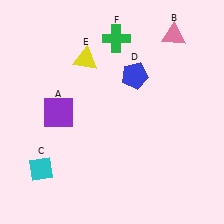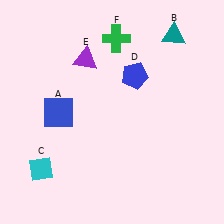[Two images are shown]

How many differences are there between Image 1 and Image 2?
There are 3 differences between the two images.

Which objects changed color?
A changed from purple to blue. B changed from pink to teal. E changed from yellow to purple.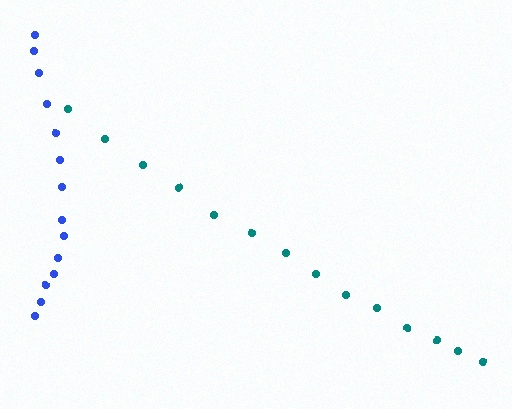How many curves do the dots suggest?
There are 2 distinct paths.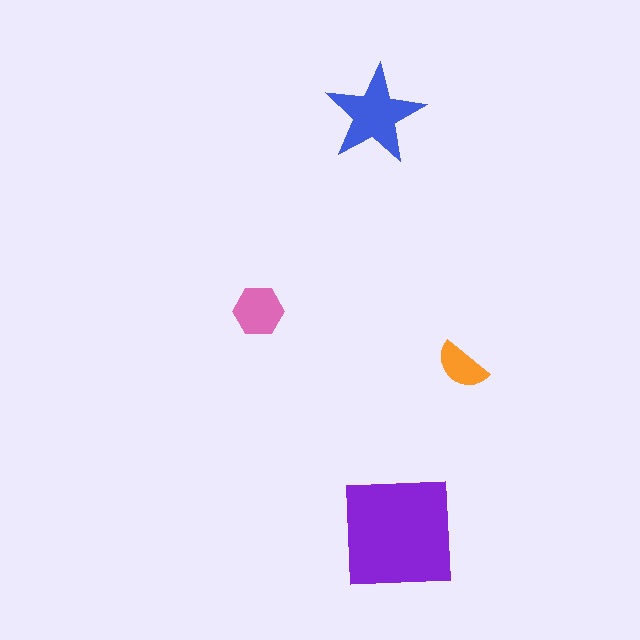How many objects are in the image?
There are 4 objects in the image.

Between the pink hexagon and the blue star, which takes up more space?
The blue star.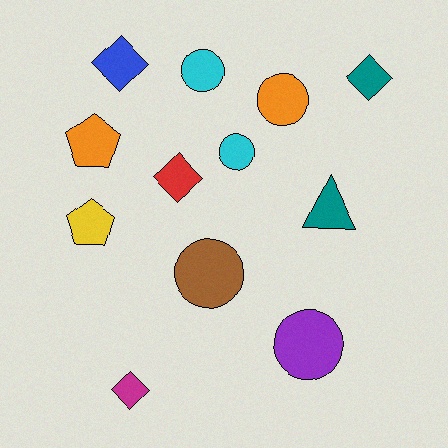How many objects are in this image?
There are 12 objects.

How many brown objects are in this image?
There is 1 brown object.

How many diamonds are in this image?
There are 4 diamonds.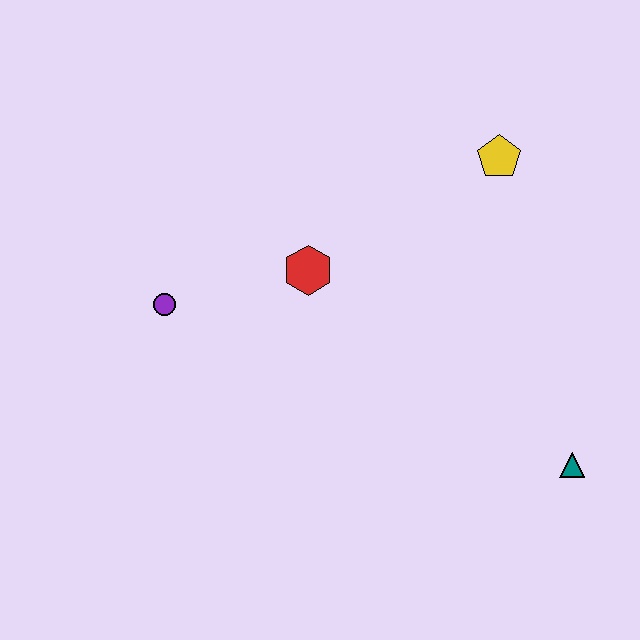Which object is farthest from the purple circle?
The teal triangle is farthest from the purple circle.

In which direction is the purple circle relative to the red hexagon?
The purple circle is to the left of the red hexagon.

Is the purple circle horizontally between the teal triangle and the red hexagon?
No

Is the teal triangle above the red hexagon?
No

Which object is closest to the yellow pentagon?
The red hexagon is closest to the yellow pentagon.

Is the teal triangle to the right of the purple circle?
Yes